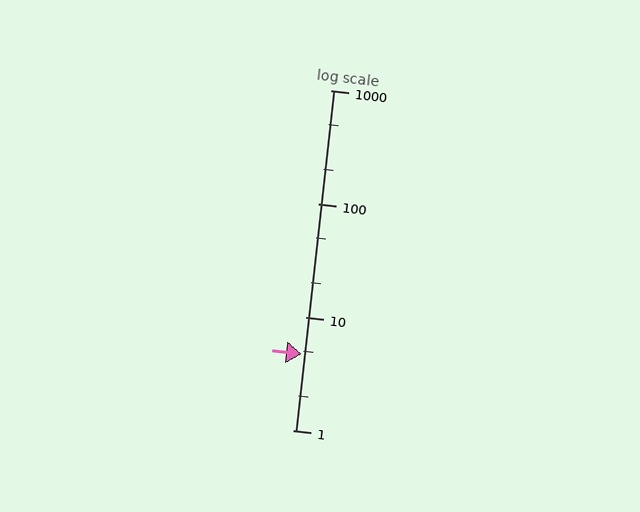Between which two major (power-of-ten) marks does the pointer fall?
The pointer is between 1 and 10.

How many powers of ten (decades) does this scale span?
The scale spans 3 decades, from 1 to 1000.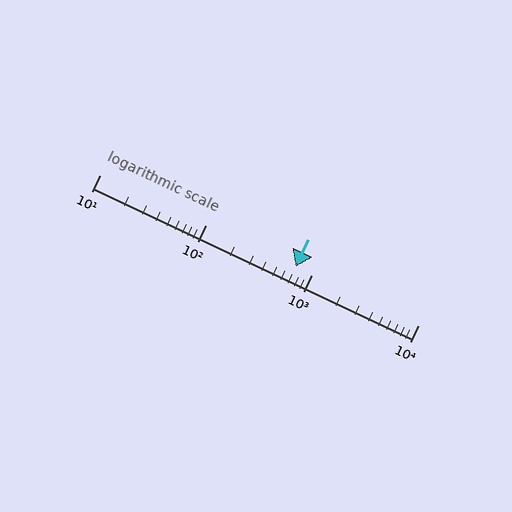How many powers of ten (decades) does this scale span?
The scale spans 3 decades, from 10 to 10000.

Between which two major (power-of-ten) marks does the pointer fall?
The pointer is between 100 and 1000.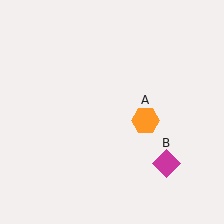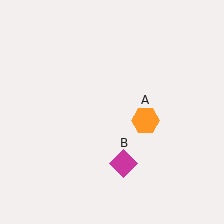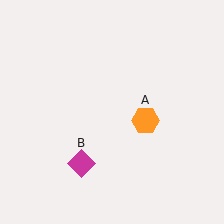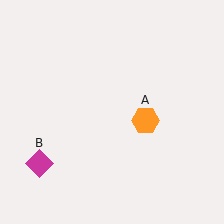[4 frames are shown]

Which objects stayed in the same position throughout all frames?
Orange hexagon (object A) remained stationary.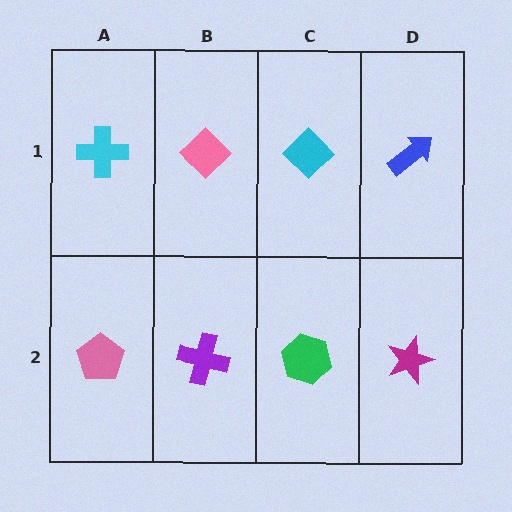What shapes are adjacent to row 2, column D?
A blue arrow (row 1, column D), a green hexagon (row 2, column C).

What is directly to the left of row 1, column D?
A cyan diamond.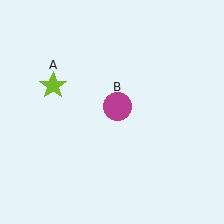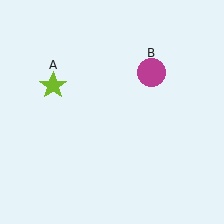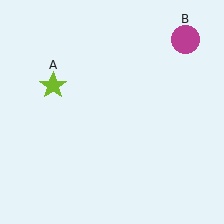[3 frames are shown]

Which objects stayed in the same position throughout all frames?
Lime star (object A) remained stationary.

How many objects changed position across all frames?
1 object changed position: magenta circle (object B).